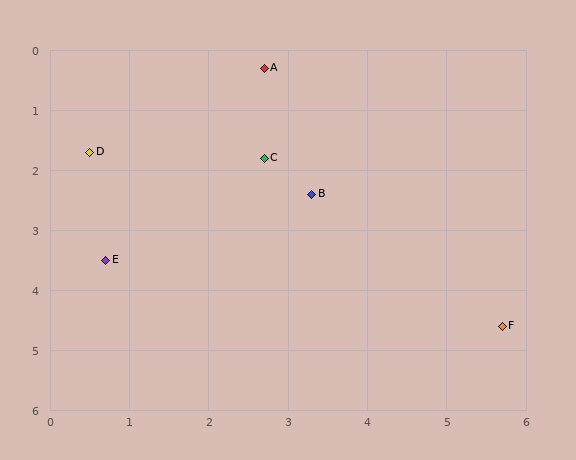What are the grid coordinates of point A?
Point A is at approximately (2.7, 0.3).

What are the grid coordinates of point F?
Point F is at approximately (5.7, 4.6).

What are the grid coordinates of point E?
Point E is at approximately (0.7, 3.5).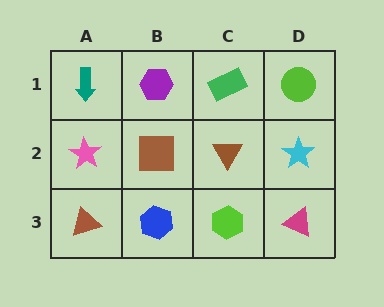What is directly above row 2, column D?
A lime circle.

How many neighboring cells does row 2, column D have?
3.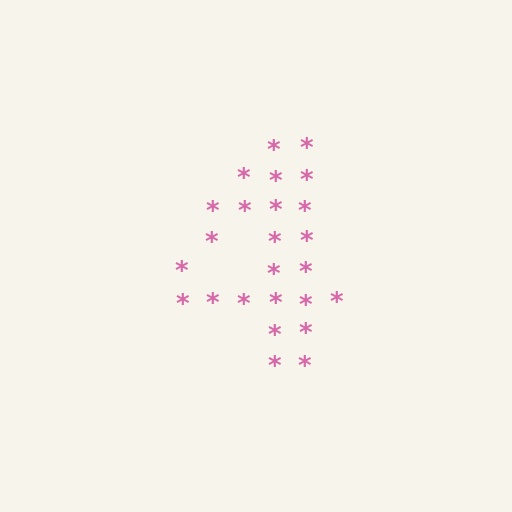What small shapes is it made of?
It is made of small asterisks.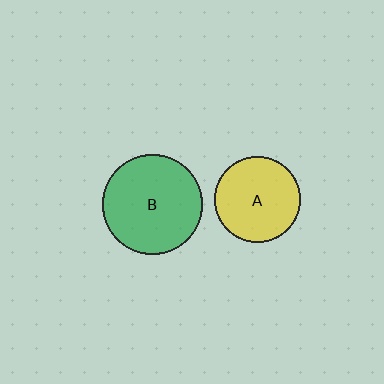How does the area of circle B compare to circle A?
Approximately 1.4 times.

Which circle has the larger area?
Circle B (green).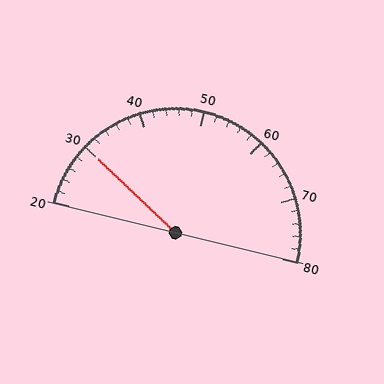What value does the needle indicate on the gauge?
The needle indicates approximately 30.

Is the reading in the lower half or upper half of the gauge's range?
The reading is in the lower half of the range (20 to 80).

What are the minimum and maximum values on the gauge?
The gauge ranges from 20 to 80.